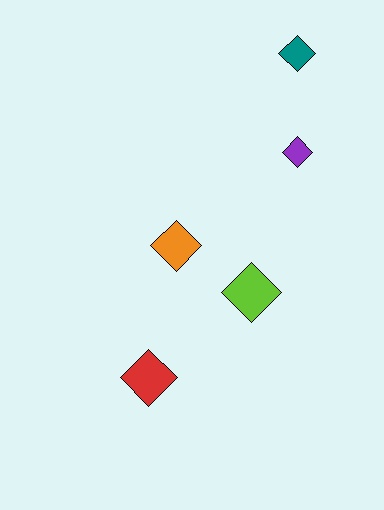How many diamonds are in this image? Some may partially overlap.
There are 5 diamonds.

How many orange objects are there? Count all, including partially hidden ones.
There is 1 orange object.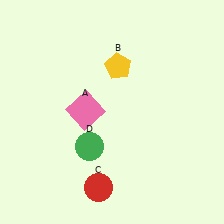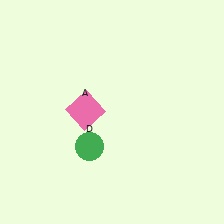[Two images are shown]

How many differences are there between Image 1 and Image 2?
There are 2 differences between the two images.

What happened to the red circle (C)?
The red circle (C) was removed in Image 2. It was in the bottom-left area of Image 1.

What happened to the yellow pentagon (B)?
The yellow pentagon (B) was removed in Image 2. It was in the top-right area of Image 1.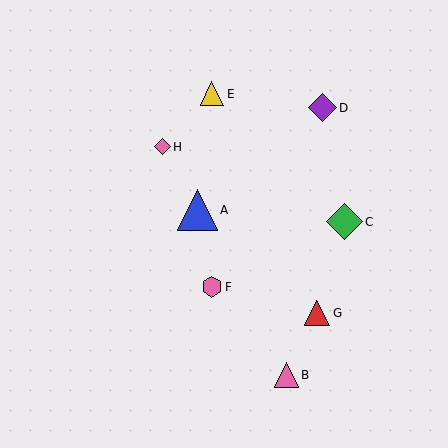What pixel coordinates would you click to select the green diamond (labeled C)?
Click at (344, 222) to select the green diamond C.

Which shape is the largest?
The blue triangle (labeled A) is the largest.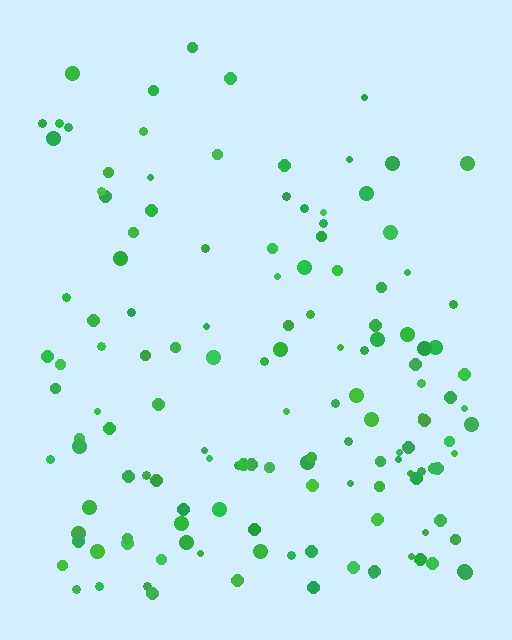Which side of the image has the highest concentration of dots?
The bottom.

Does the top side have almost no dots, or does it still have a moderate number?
Still a moderate number, just noticeably fewer than the bottom.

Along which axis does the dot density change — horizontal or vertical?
Vertical.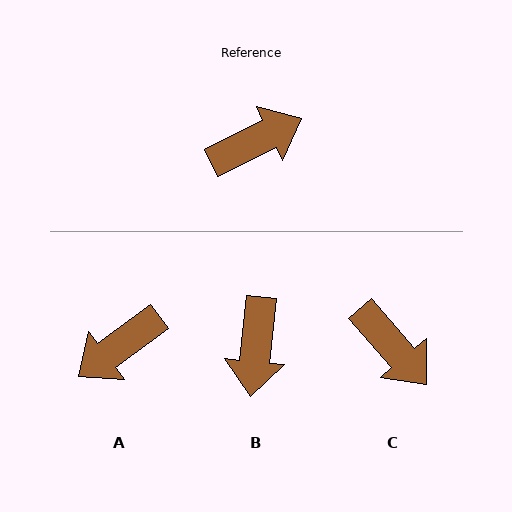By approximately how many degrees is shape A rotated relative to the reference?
Approximately 170 degrees clockwise.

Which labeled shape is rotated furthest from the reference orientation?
A, about 170 degrees away.